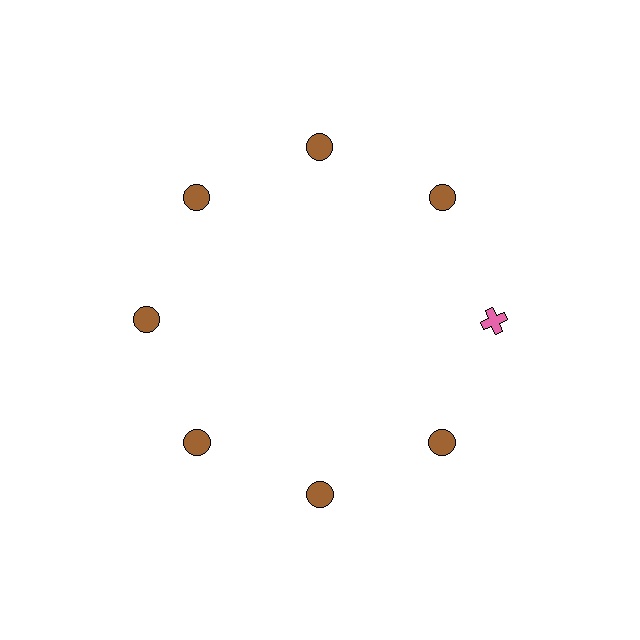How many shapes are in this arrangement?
There are 8 shapes arranged in a ring pattern.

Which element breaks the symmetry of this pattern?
The pink cross at roughly the 3 o'clock position breaks the symmetry. All other shapes are brown circles.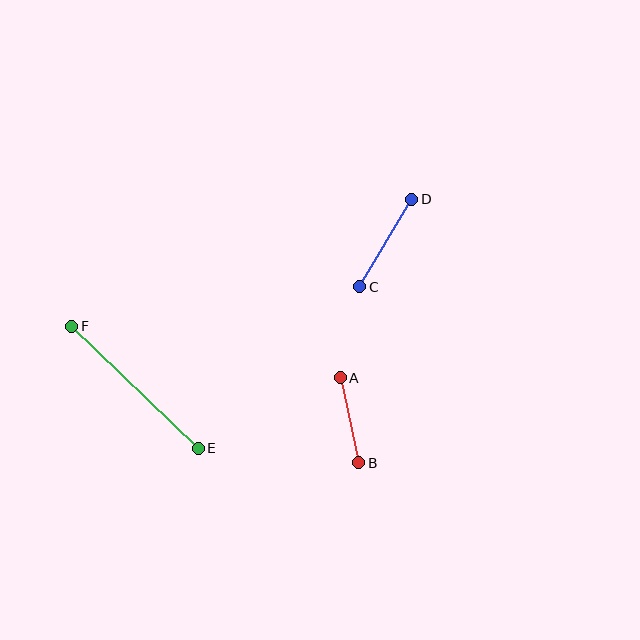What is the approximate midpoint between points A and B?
The midpoint is at approximately (350, 420) pixels.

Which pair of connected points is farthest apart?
Points E and F are farthest apart.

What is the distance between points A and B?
The distance is approximately 87 pixels.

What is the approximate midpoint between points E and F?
The midpoint is at approximately (135, 387) pixels.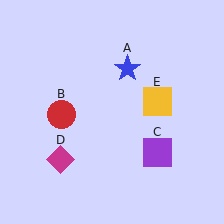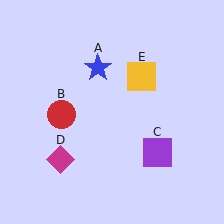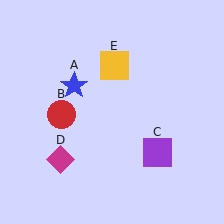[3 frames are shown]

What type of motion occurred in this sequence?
The blue star (object A), yellow square (object E) rotated counterclockwise around the center of the scene.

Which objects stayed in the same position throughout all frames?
Red circle (object B) and purple square (object C) and magenta diamond (object D) remained stationary.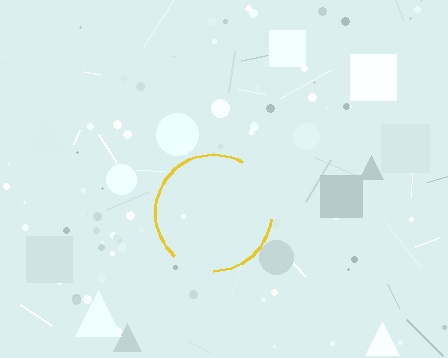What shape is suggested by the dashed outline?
The dashed outline suggests a circle.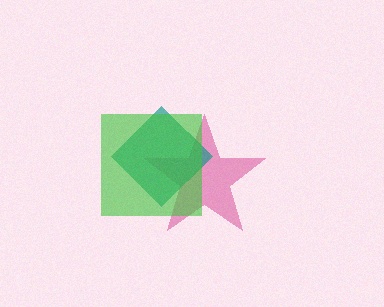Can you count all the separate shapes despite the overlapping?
Yes, there are 3 separate shapes.